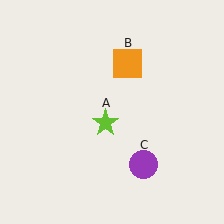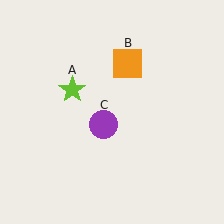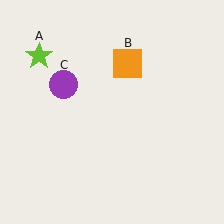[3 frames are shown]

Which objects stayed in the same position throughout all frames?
Orange square (object B) remained stationary.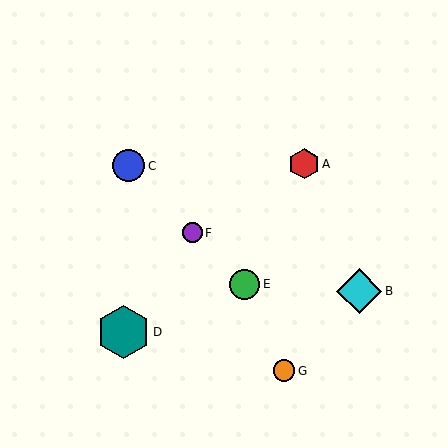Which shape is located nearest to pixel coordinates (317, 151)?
The red hexagon (labeled A) at (304, 164) is nearest to that location.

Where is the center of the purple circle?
The center of the purple circle is at (192, 233).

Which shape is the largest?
The teal hexagon (labeled D) is the largest.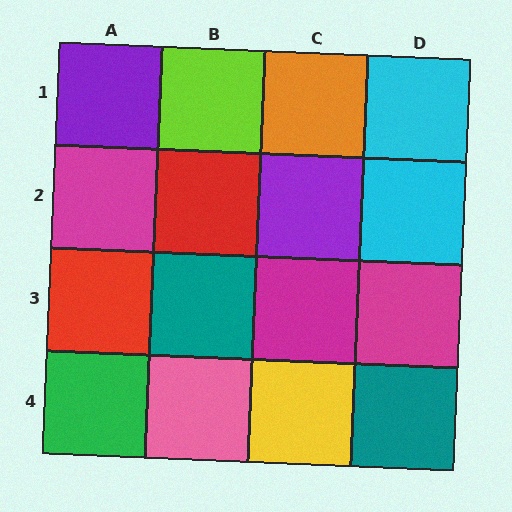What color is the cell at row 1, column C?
Orange.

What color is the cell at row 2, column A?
Magenta.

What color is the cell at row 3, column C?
Magenta.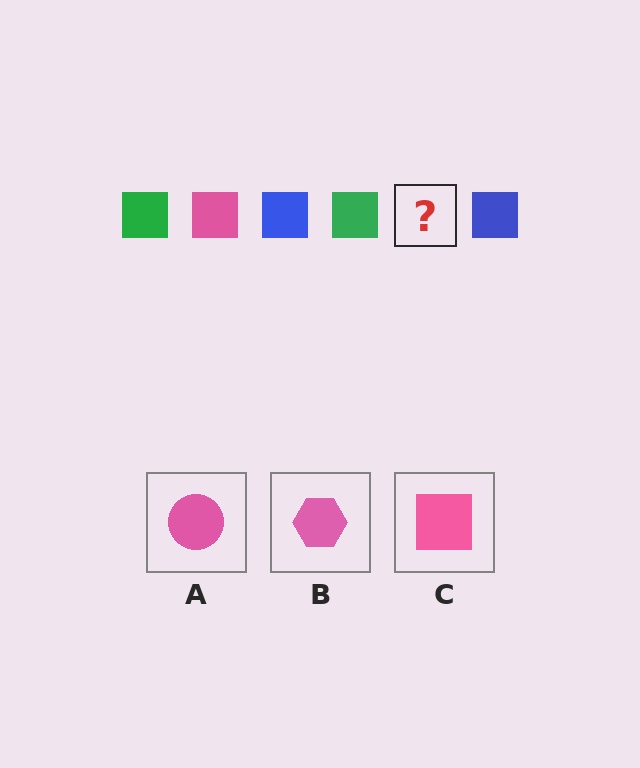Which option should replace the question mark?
Option C.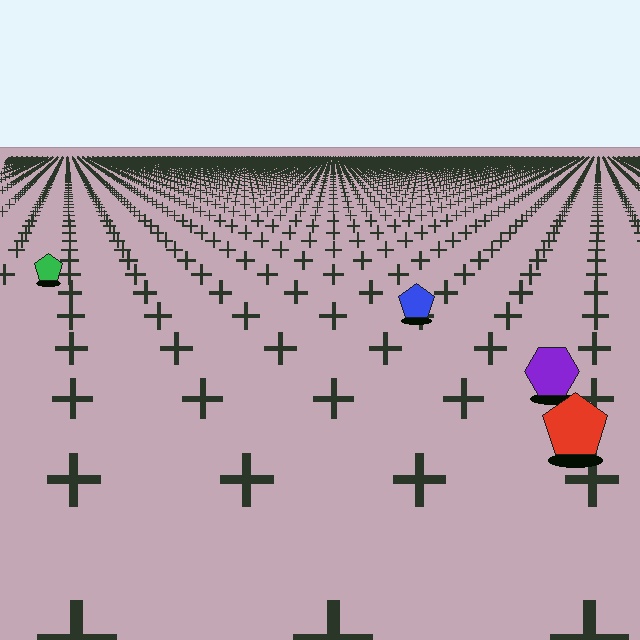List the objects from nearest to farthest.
From nearest to farthest: the red pentagon, the purple hexagon, the blue pentagon, the green pentagon.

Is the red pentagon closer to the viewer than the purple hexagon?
Yes. The red pentagon is closer — you can tell from the texture gradient: the ground texture is coarser near it.